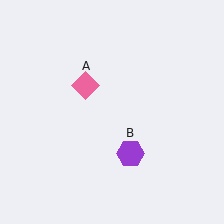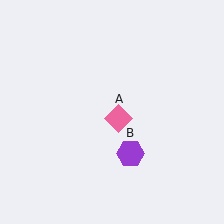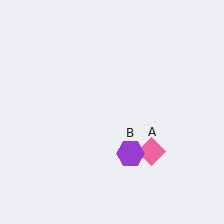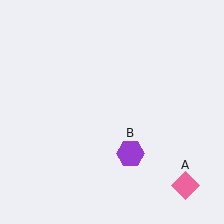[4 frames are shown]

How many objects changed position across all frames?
1 object changed position: pink diamond (object A).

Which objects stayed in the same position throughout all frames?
Purple hexagon (object B) remained stationary.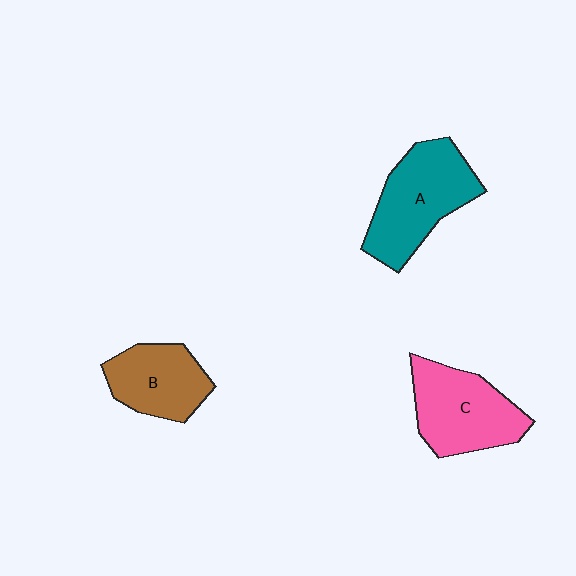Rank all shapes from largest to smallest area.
From largest to smallest: A (teal), C (pink), B (brown).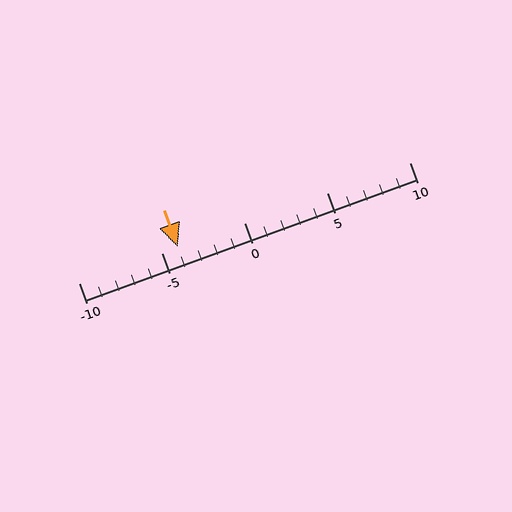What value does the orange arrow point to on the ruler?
The orange arrow points to approximately -4.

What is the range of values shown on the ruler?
The ruler shows values from -10 to 10.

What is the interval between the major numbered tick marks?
The major tick marks are spaced 5 units apart.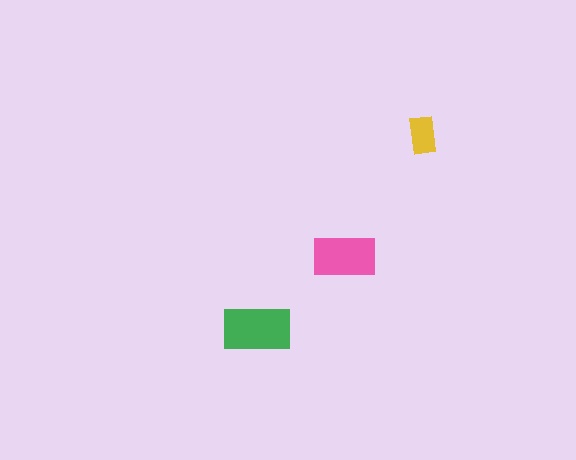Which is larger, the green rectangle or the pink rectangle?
The green one.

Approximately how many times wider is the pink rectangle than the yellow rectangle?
About 1.5 times wider.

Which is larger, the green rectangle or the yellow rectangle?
The green one.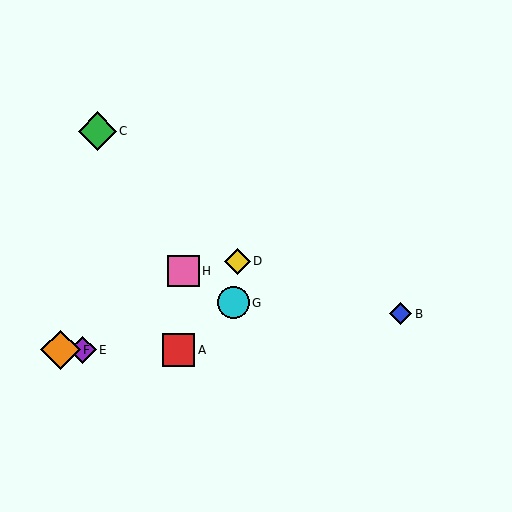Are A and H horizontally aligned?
No, A is at y≈350 and H is at y≈271.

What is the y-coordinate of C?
Object C is at y≈131.